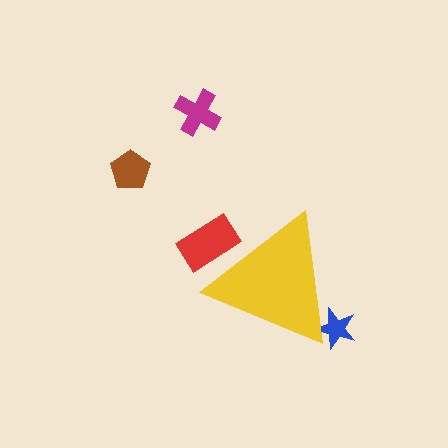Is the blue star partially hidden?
Yes, the blue star is partially hidden behind the yellow triangle.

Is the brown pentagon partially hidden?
No, the brown pentagon is fully visible.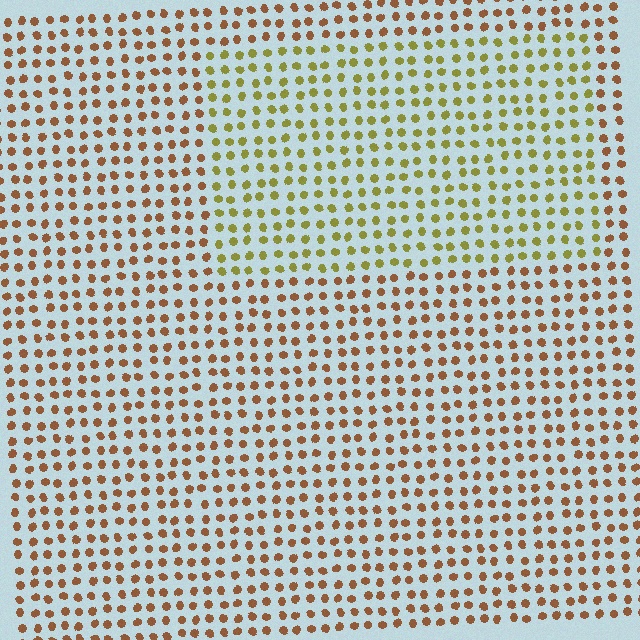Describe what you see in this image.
The image is filled with small brown elements in a uniform arrangement. A rectangle-shaped region is visible where the elements are tinted to a slightly different hue, forming a subtle color boundary.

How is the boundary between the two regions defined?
The boundary is defined purely by a slight shift in hue (about 42 degrees). Spacing, size, and orientation are identical on both sides.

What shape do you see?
I see a rectangle.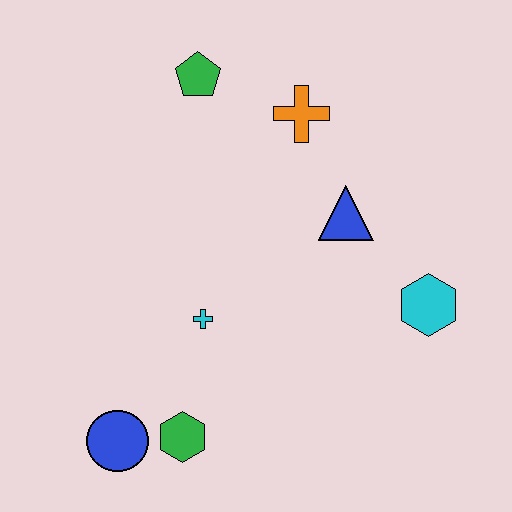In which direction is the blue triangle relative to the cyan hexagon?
The blue triangle is above the cyan hexagon.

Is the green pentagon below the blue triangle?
No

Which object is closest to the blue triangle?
The orange cross is closest to the blue triangle.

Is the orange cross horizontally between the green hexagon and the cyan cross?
No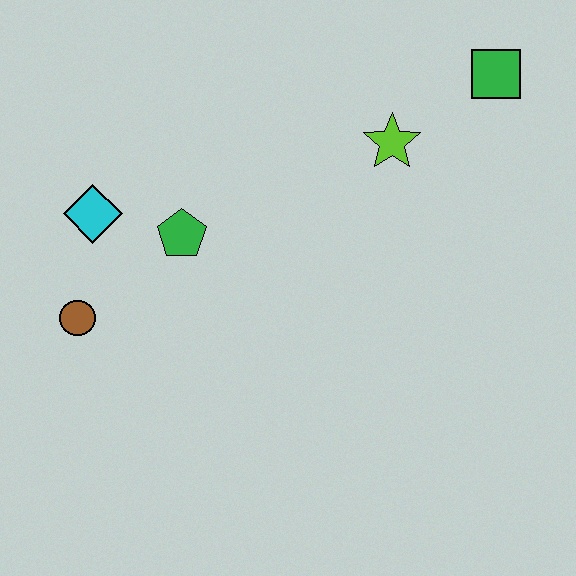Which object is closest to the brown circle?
The cyan diamond is closest to the brown circle.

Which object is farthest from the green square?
The brown circle is farthest from the green square.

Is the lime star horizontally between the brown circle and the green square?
Yes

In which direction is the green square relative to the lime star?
The green square is to the right of the lime star.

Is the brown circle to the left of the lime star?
Yes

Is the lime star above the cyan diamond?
Yes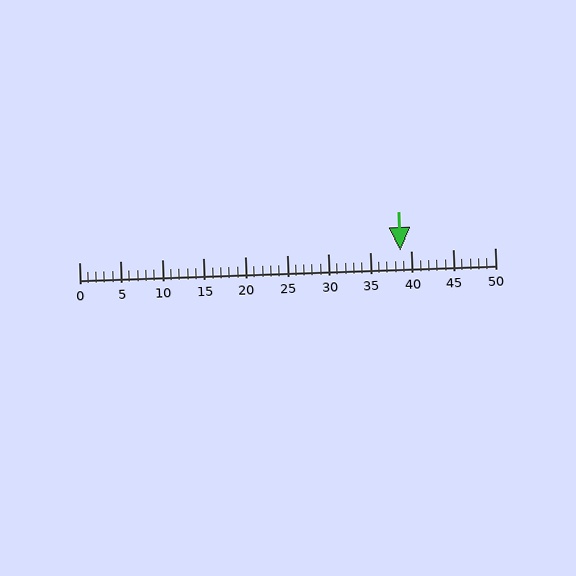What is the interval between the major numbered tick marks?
The major tick marks are spaced 5 units apart.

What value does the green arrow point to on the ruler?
The green arrow points to approximately 39.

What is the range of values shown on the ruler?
The ruler shows values from 0 to 50.